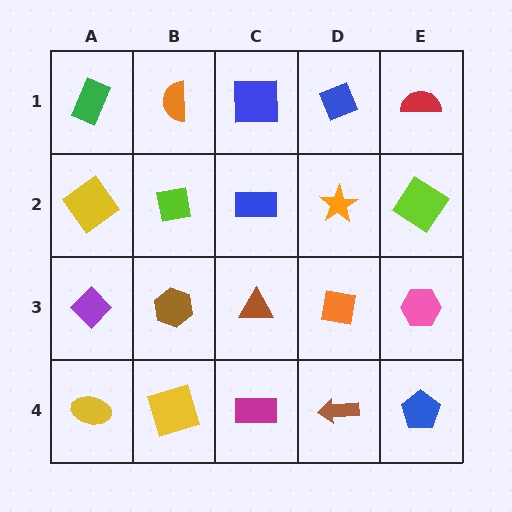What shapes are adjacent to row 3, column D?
An orange star (row 2, column D), a brown arrow (row 4, column D), a brown triangle (row 3, column C), a pink hexagon (row 3, column E).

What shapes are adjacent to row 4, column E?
A pink hexagon (row 3, column E), a brown arrow (row 4, column D).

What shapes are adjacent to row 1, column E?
A lime diamond (row 2, column E), a blue diamond (row 1, column D).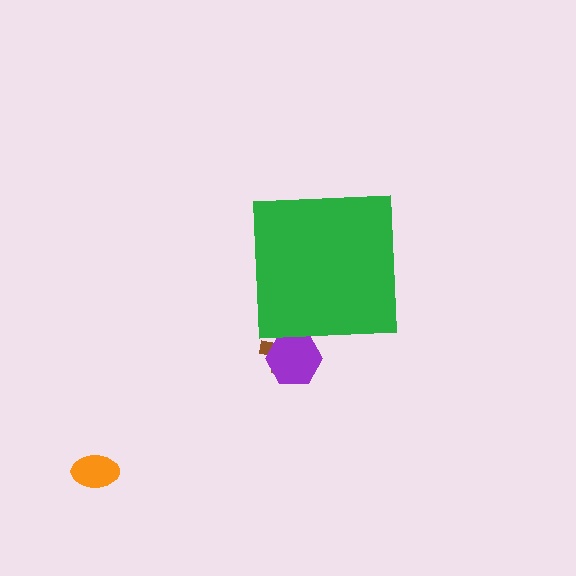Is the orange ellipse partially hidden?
No, the orange ellipse is fully visible.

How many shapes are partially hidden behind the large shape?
2 shapes are partially hidden.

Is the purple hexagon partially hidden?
Yes, the purple hexagon is partially hidden behind the green square.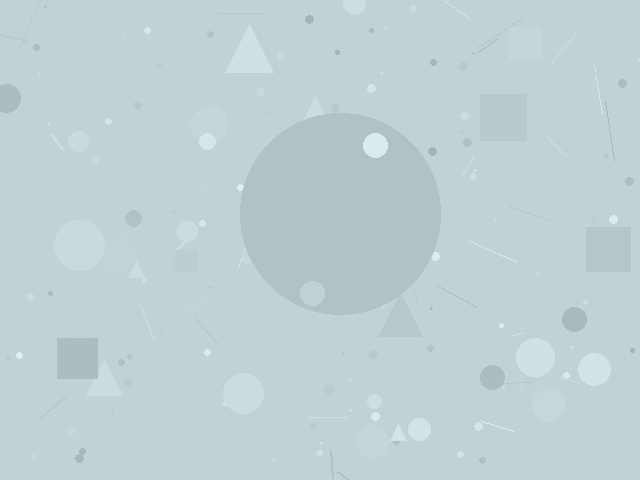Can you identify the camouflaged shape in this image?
The camouflaged shape is a circle.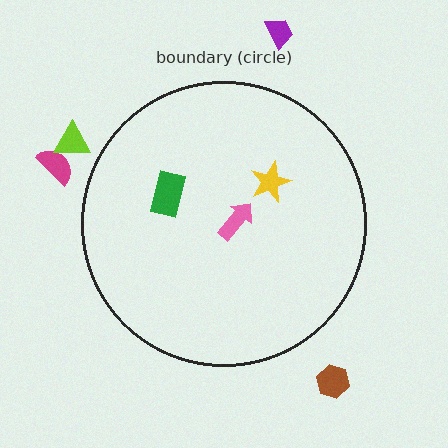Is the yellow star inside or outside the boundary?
Inside.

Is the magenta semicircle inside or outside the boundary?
Outside.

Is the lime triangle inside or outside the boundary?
Outside.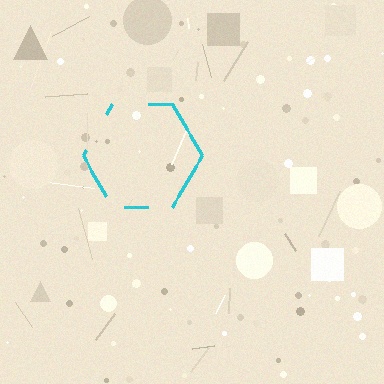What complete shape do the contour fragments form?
The contour fragments form a hexagon.